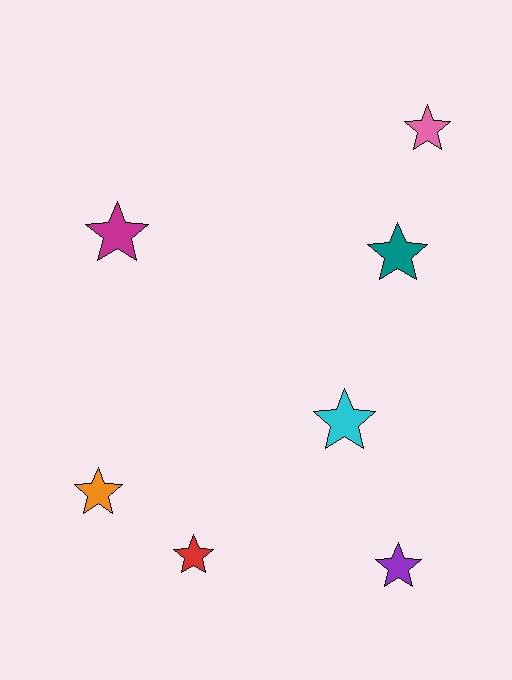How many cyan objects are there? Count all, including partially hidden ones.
There is 1 cyan object.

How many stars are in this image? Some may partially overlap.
There are 7 stars.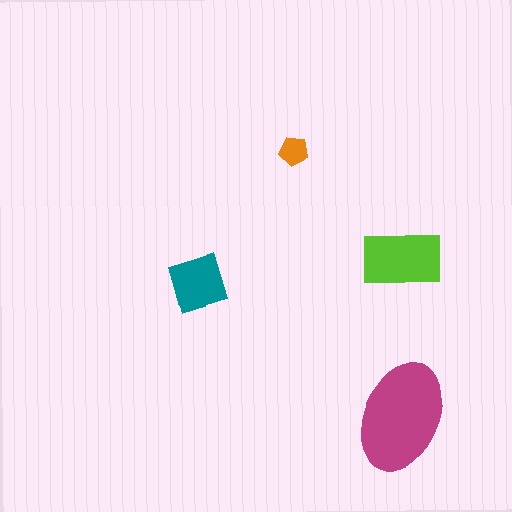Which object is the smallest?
The orange pentagon.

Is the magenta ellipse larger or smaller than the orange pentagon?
Larger.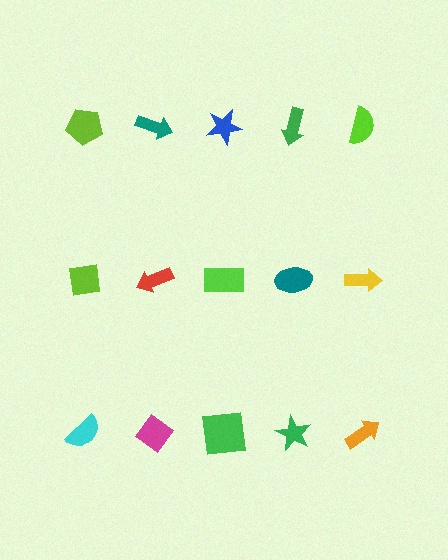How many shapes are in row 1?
5 shapes.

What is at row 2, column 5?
A yellow arrow.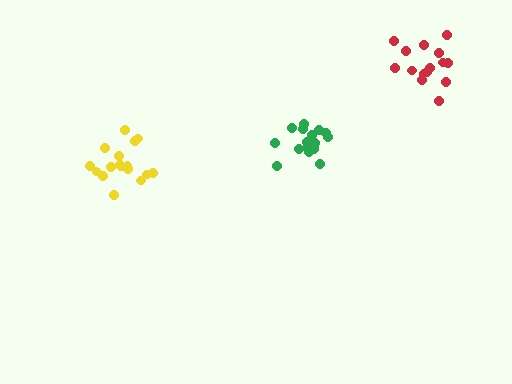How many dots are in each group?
Group 1: 15 dots, Group 2: 17 dots, Group 3: 20 dots (52 total).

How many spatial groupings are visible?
There are 3 spatial groupings.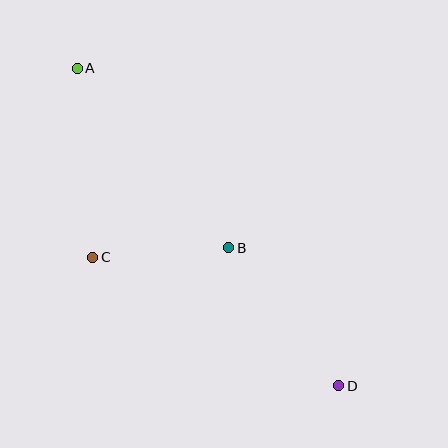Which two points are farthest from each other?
Points A and D are farthest from each other.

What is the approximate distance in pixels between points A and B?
The distance between A and B is approximately 235 pixels.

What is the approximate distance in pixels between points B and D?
The distance between B and D is approximately 176 pixels.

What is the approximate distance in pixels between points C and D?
The distance between C and D is approximately 277 pixels.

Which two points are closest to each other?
Points B and C are closest to each other.